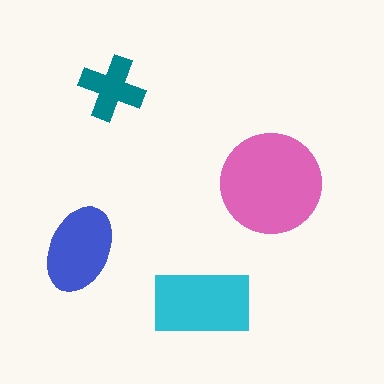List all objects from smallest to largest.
The teal cross, the blue ellipse, the cyan rectangle, the pink circle.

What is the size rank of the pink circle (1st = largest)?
1st.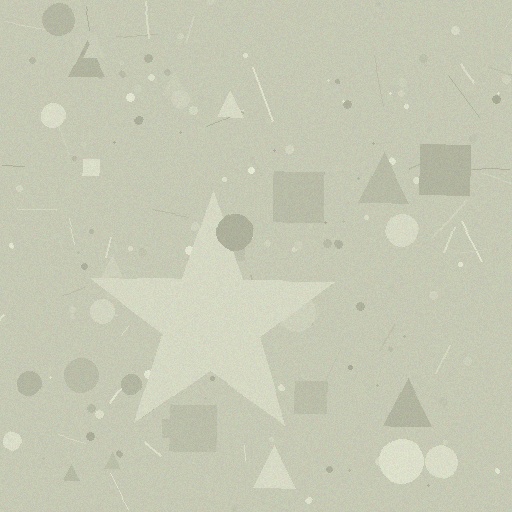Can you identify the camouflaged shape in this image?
The camouflaged shape is a star.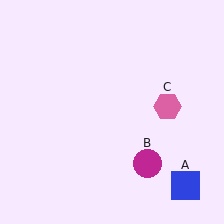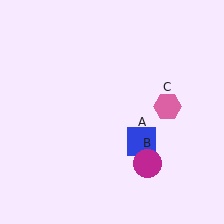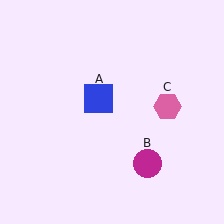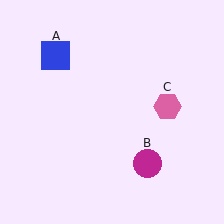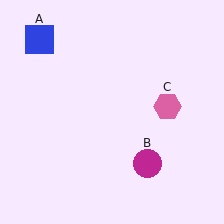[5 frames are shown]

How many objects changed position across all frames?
1 object changed position: blue square (object A).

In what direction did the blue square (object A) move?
The blue square (object A) moved up and to the left.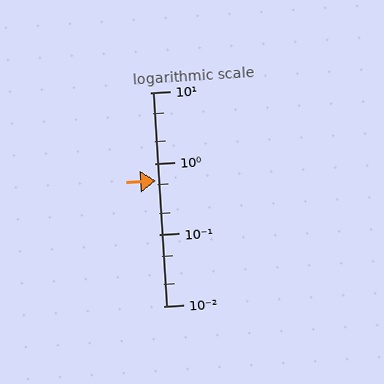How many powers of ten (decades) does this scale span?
The scale spans 3 decades, from 0.01 to 10.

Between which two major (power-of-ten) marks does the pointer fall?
The pointer is between 0.1 and 1.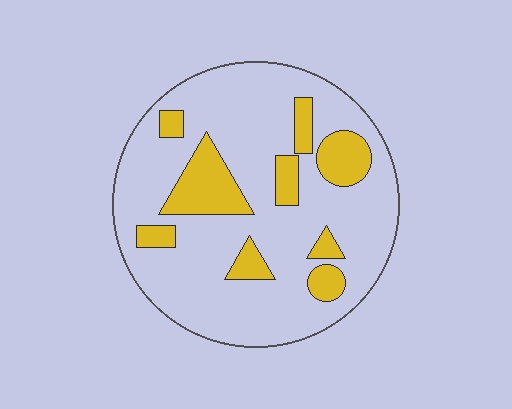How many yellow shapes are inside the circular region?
9.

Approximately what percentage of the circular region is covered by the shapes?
Approximately 20%.